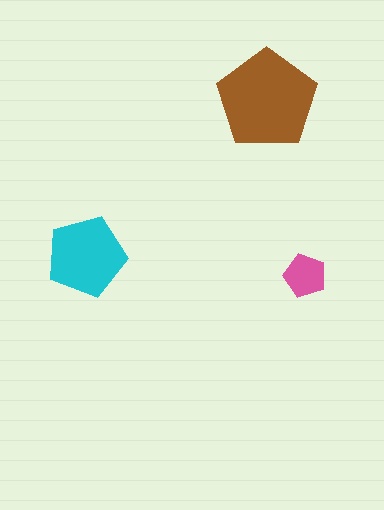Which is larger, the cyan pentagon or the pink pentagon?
The cyan one.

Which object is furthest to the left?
The cyan pentagon is leftmost.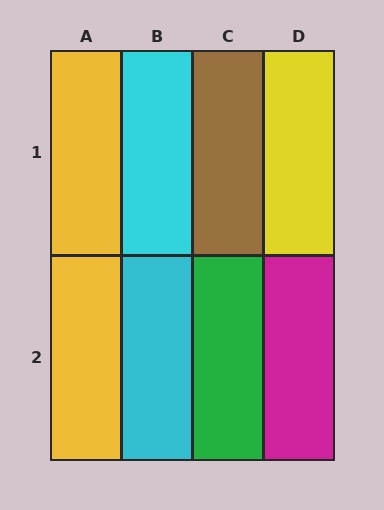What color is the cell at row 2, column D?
Magenta.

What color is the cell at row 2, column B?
Cyan.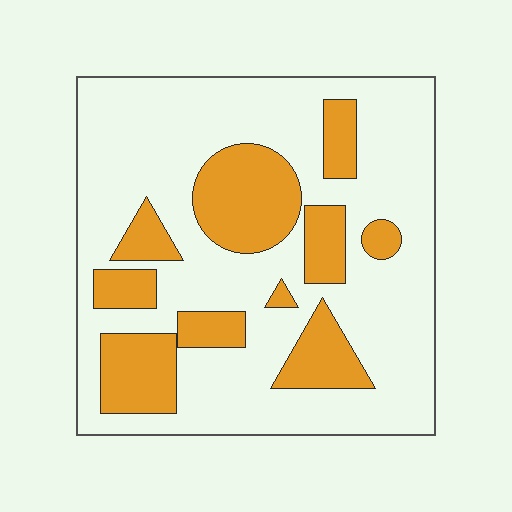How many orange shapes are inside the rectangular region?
10.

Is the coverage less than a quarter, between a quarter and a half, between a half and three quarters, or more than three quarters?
Between a quarter and a half.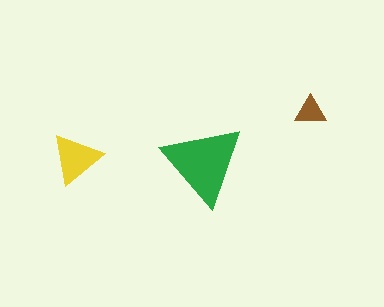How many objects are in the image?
There are 3 objects in the image.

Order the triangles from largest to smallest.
the green one, the yellow one, the brown one.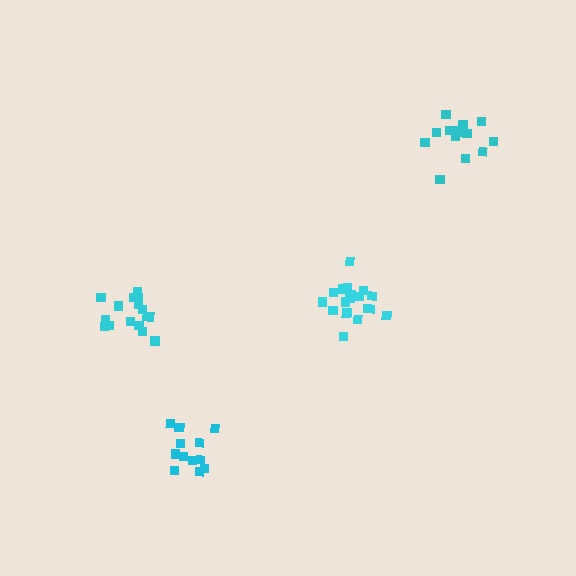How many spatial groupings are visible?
There are 4 spatial groupings.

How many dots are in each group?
Group 1: 18 dots, Group 2: 14 dots, Group 3: 12 dots, Group 4: 16 dots (60 total).